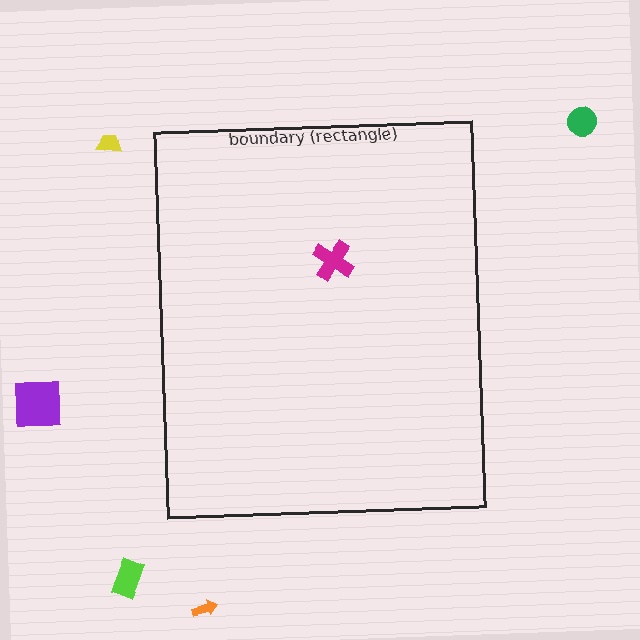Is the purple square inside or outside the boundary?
Outside.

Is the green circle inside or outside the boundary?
Outside.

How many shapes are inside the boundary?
1 inside, 5 outside.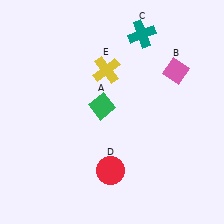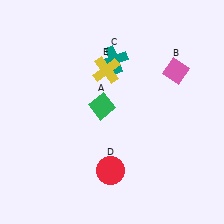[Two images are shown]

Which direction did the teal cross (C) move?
The teal cross (C) moved left.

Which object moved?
The teal cross (C) moved left.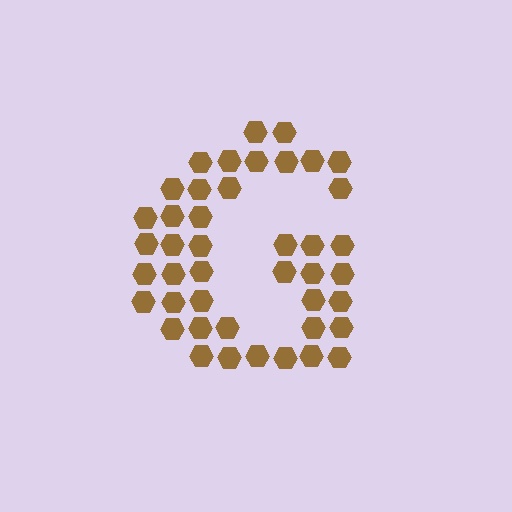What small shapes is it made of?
It is made of small hexagons.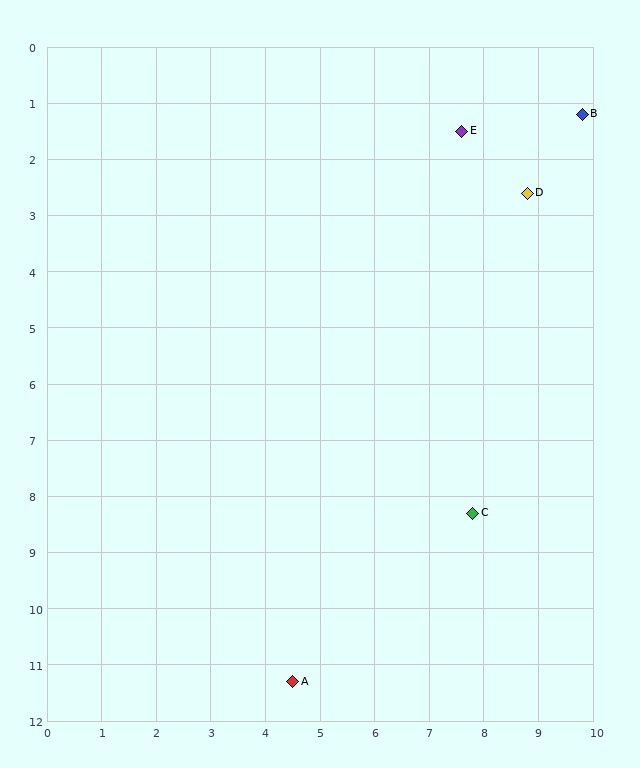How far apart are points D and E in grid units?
Points D and E are about 1.6 grid units apart.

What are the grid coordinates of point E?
Point E is at approximately (7.6, 1.5).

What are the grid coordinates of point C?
Point C is at approximately (7.8, 8.3).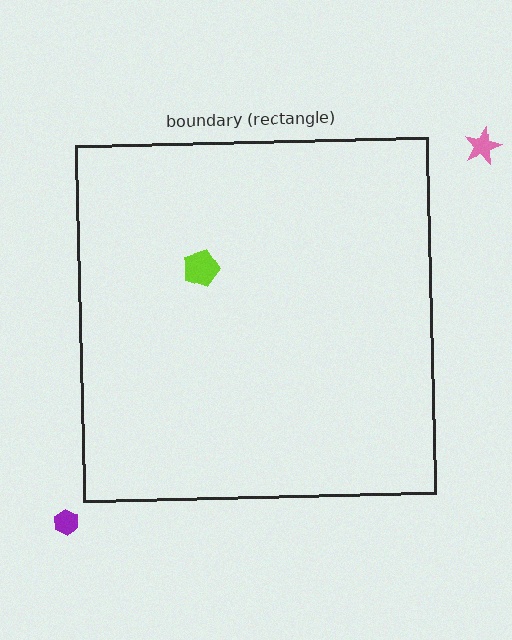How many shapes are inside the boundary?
1 inside, 2 outside.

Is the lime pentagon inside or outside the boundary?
Inside.